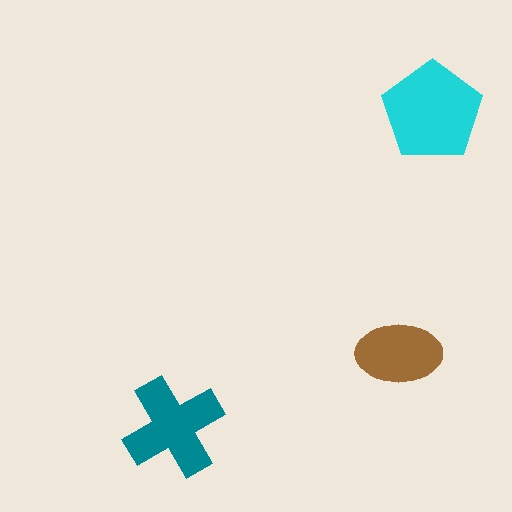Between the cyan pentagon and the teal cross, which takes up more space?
The cyan pentagon.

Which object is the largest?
The cyan pentagon.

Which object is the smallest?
The brown ellipse.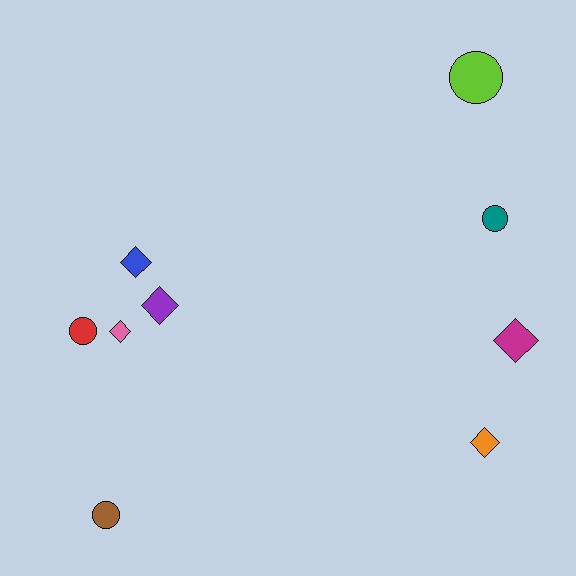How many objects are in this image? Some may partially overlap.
There are 9 objects.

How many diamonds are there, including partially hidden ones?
There are 5 diamonds.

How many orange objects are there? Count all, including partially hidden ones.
There is 1 orange object.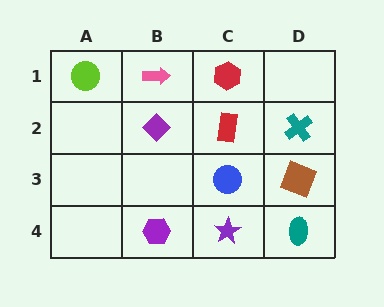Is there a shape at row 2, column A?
No, that cell is empty.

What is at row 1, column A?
A lime circle.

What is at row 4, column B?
A purple hexagon.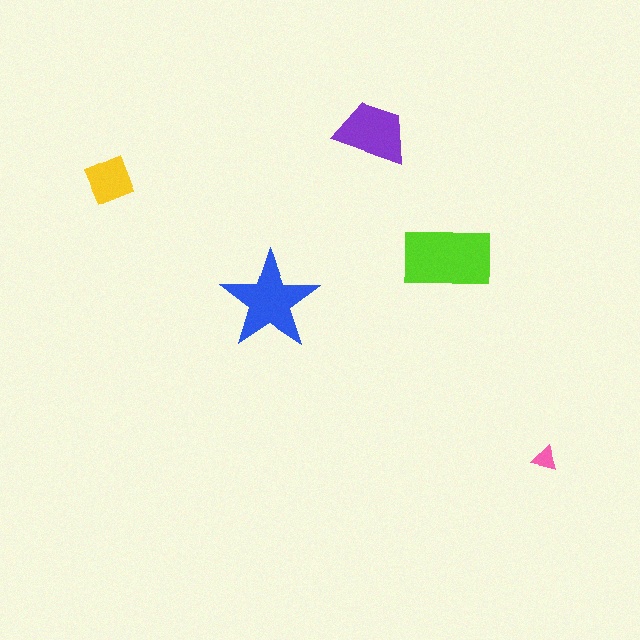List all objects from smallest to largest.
The pink triangle, the yellow square, the purple trapezoid, the blue star, the lime rectangle.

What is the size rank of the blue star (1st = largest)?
2nd.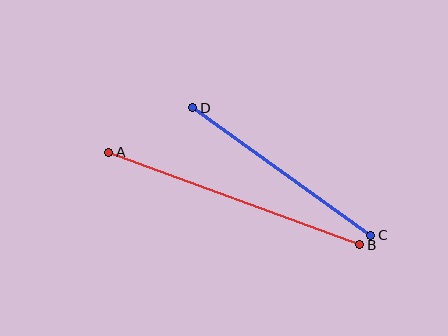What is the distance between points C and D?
The distance is approximately 219 pixels.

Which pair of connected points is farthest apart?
Points A and B are farthest apart.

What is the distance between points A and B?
The distance is approximately 268 pixels.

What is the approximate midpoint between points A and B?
The midpoint is at approximately (234, 199) pixels.